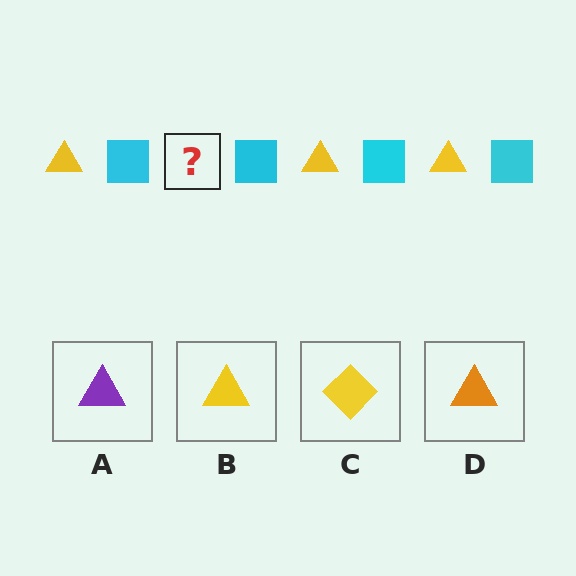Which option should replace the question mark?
Option B.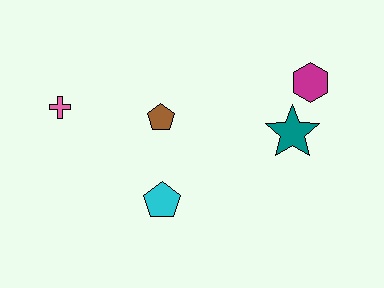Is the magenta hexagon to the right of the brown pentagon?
Yes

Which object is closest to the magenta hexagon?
The teal star is closest to the magenta hexagon.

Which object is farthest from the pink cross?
The magenta hexagon is farthest from the pink cross.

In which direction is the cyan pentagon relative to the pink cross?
The cyan pentagon is to the right of the pink cross.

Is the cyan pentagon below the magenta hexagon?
Yes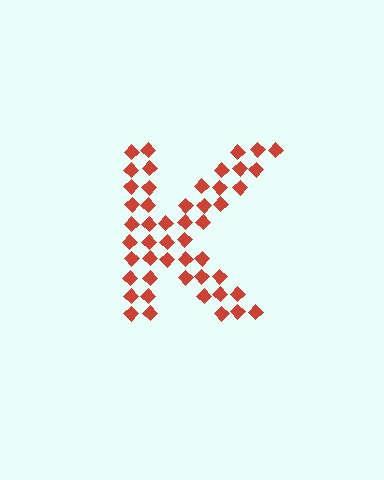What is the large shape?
The large shape is the letter K.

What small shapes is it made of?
It is made of small diamonds.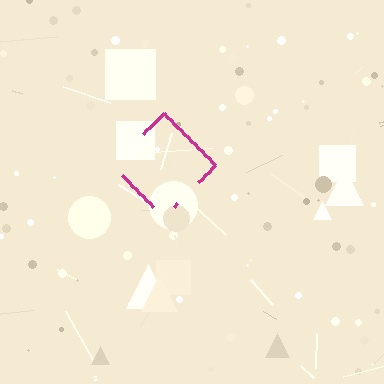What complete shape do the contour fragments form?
The contour fragments form a diamond.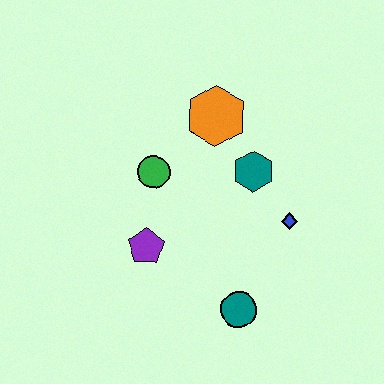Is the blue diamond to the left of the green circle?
No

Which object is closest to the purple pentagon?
The green circle is closest to the purple pentagon.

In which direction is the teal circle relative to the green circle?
The teal circle is below the green circle.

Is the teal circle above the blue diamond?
No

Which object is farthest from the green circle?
The teal circle is farthest from the green circle.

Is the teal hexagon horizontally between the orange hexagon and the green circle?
No